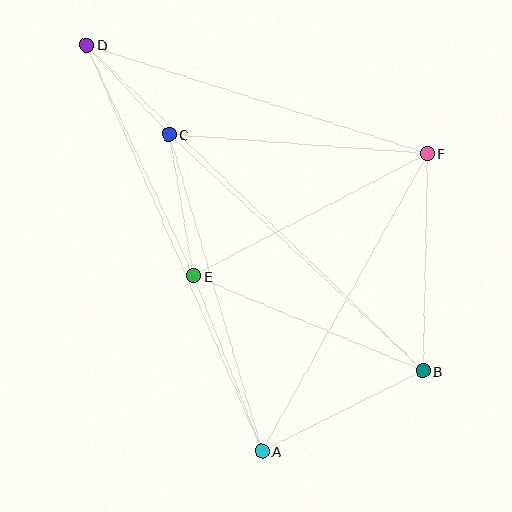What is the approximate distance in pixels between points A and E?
The distance between A and E is approximately 188 pixels.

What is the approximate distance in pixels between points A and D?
The distance between A and D is approximately 443 pixels.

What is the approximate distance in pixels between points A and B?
The distance between A and B is approximately 180 pixels.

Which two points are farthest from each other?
Points B and D are farthest from each other.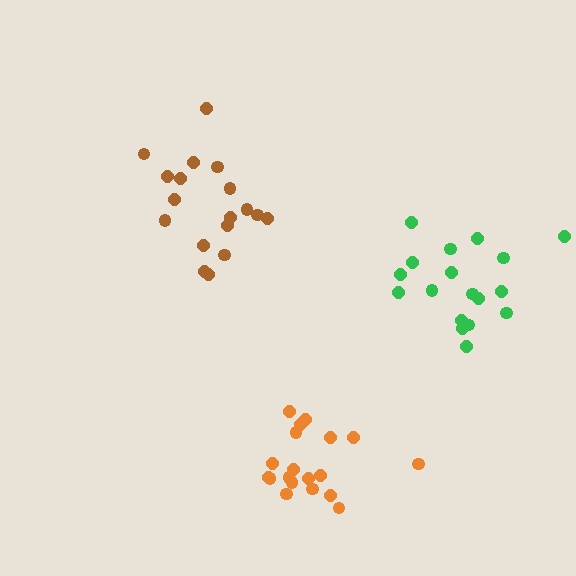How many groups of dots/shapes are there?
There are 3 groups.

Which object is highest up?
The brown cluster is topmost.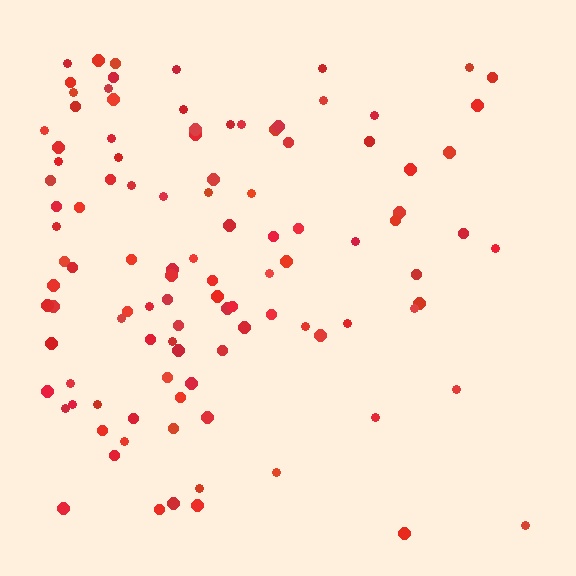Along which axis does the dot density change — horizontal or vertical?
Horizontal.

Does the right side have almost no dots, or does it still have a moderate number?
Still a moderate number, just noticeably fewer than the left.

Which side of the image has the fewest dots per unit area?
The right.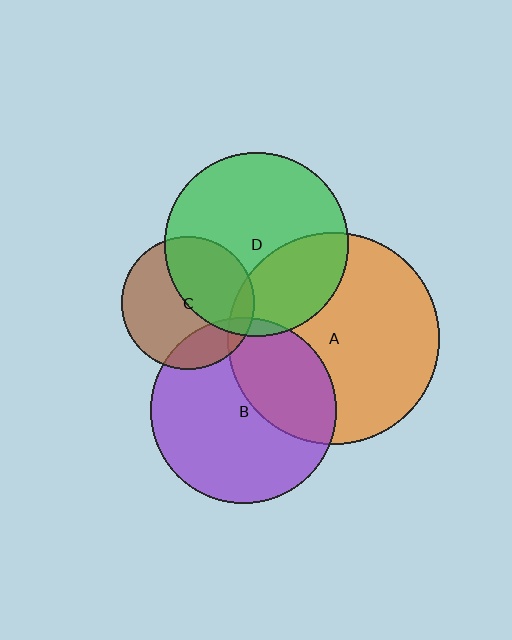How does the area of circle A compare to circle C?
Approximately 2.5 times.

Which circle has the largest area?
Circle A (orange).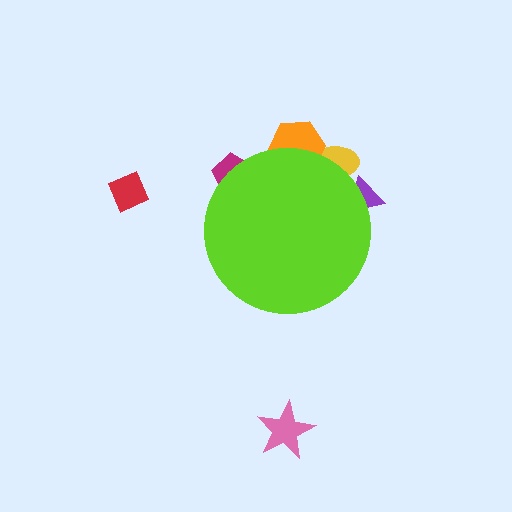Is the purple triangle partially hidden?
Yes, the purple triangle is partially hidden behind the lime circle.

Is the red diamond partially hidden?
No, the red diamond is fully visible.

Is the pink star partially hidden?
No, the pink star is fully visible.